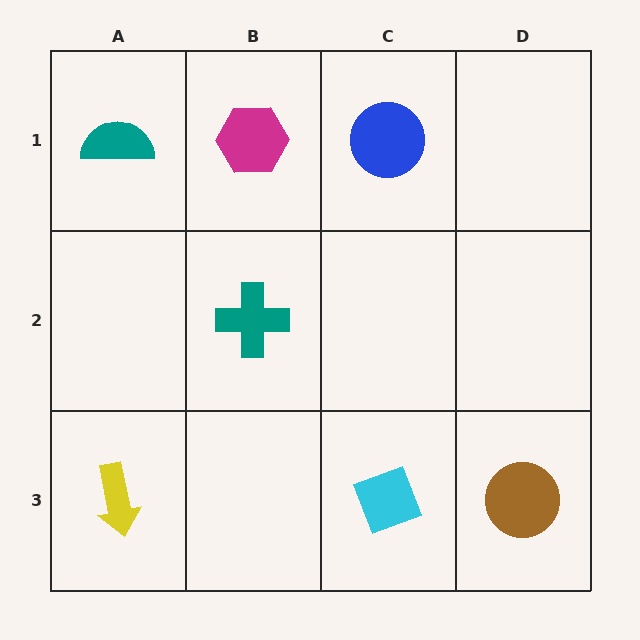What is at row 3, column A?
A yellow arrow.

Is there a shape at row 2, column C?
No, that cell is empty.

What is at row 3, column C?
A cyan diamond.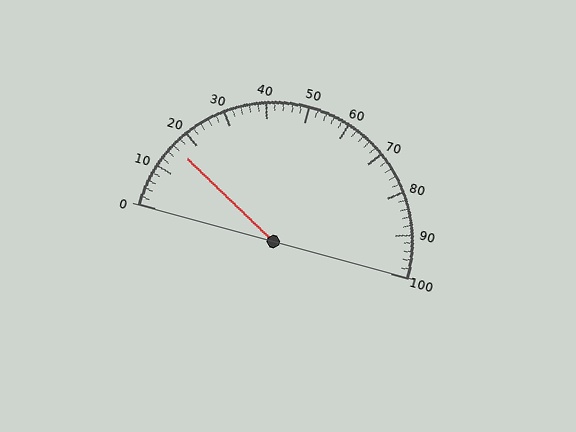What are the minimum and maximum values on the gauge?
The gauge ranges from 0 to 100.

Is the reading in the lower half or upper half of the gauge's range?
The reading is in the lower half of the range (0 to 100).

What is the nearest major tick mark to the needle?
The nearest major tick mark is 20.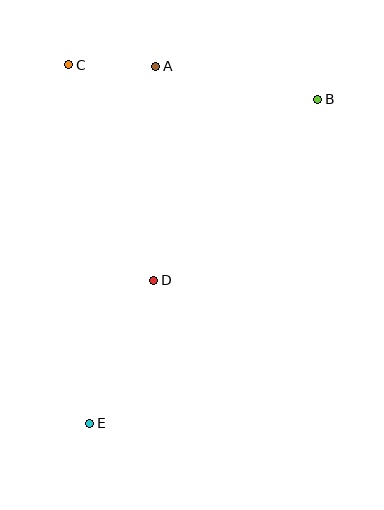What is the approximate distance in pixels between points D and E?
The distance between D and E is approximately 157 pixels.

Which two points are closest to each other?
Points A and C are closest to each other.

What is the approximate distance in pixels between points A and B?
The distance between A and B is approximately 165 pixels.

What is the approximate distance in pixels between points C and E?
The distance between C and E is approximately 359 pixels.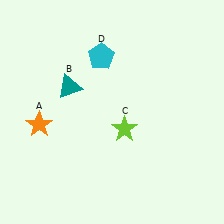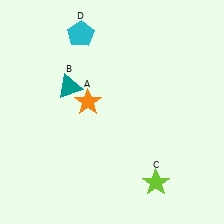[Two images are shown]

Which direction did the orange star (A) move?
The orange star (A) moved right.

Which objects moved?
The objects that moved are: the orange star (A), the lime star (C), the cyan pentagon (D).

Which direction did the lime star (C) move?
The lime star (C) moved down.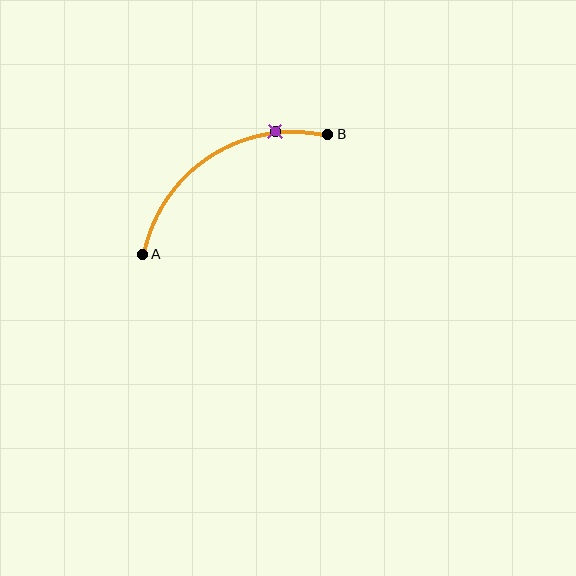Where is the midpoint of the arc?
The arc midpoint is the point on the curve farthest from the straight line joining A and B. It sits above that line.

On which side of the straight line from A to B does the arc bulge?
The arc bulges above the straight line connecting A and B.